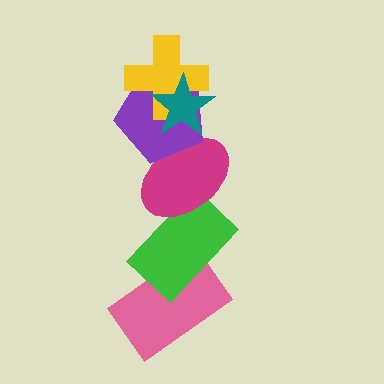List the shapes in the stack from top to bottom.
From top to bottom: the teal star, the yellow cross, the purple pentagon, the magenta ellipse, the green rectangle, the pink rectangle.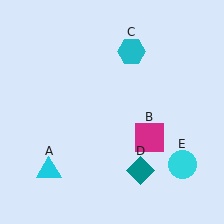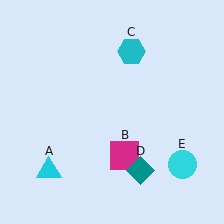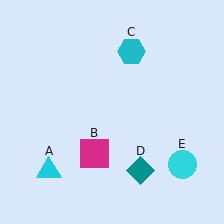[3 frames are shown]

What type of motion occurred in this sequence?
The magenta square (object B) rotated clockwise around the center of the scene.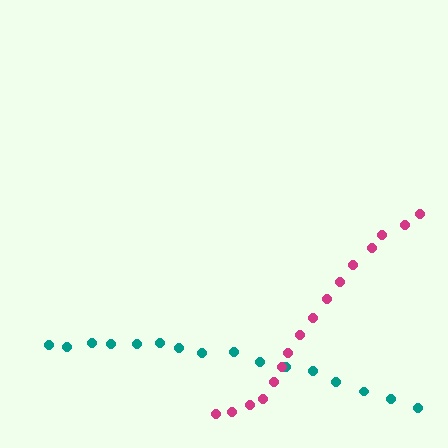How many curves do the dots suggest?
There are 2 distinct paths.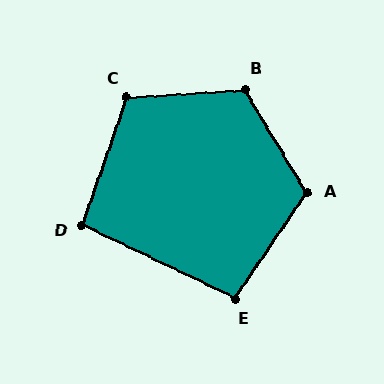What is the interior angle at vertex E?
Approximately 98 degrees (obtuse).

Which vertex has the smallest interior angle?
D, at approximately 96 degrees.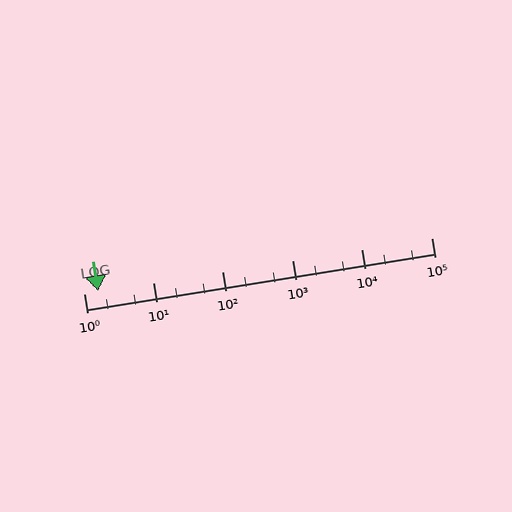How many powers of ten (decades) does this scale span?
The scale spans 5 decades, from 1 to 100000.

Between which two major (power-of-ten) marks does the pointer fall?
The pointer is between 1 and 10.